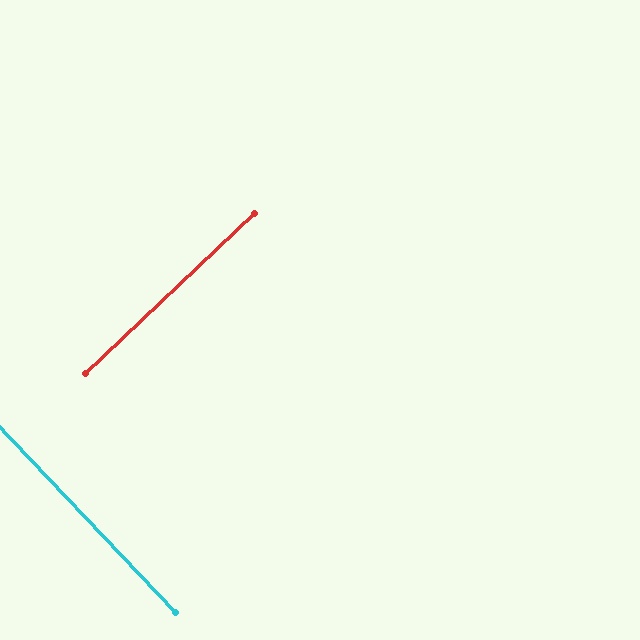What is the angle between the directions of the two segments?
Approximately 90 degrees.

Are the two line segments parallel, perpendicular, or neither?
Perpendicular — they meet at approximately 90°.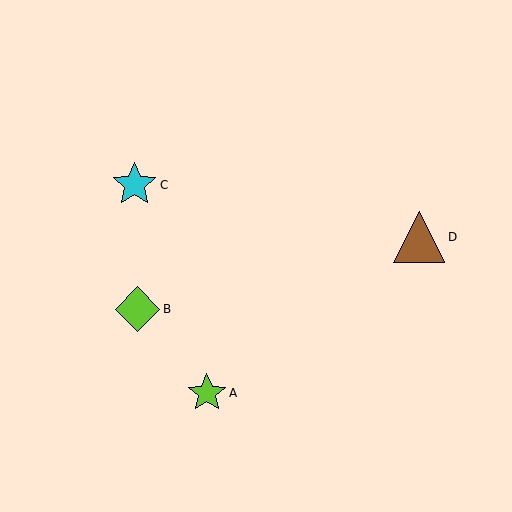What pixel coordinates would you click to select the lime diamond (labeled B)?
Click at (137, 309) to select the lime diamond B.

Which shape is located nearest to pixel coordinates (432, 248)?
The brown triangle (labeled D) at (419, 237) is nearest to that location.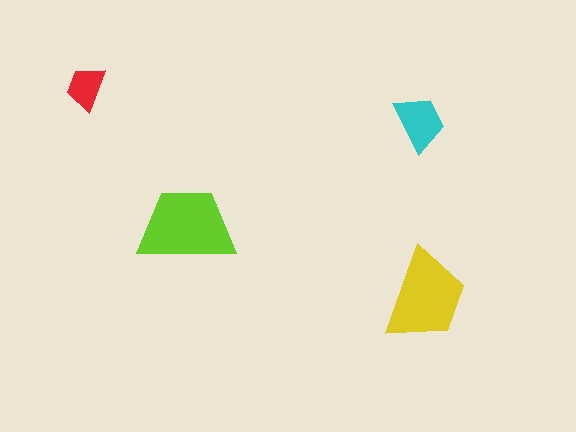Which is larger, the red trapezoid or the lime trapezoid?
The lime one.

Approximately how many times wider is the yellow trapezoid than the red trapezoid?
About 2 times wider.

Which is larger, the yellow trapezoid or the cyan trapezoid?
The yellow one.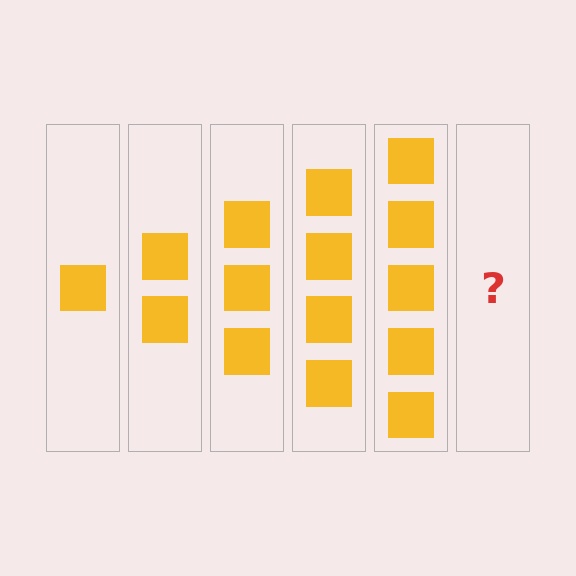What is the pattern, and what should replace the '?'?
The pattern is that each step adds one more square. The '?' should be 6 squares.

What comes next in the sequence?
The next element should be 6 squares.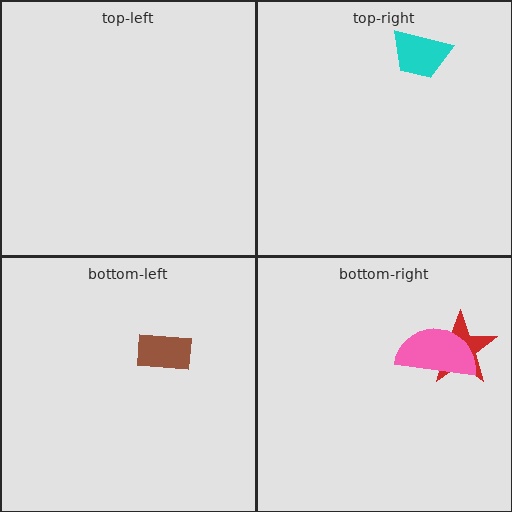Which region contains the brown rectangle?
The bottom-left region.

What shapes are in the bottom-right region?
The red star, the pink semicircle.